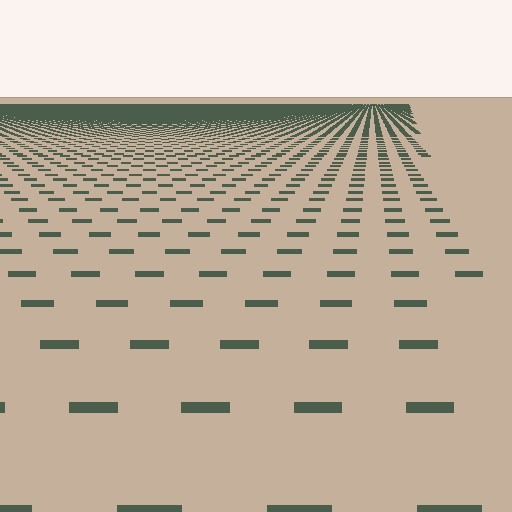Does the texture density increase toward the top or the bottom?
Density increases toward the top.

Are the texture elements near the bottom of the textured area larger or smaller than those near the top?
Larger. Near the bottom, elements are closer to the viewer and appear at a bigger on-screen size.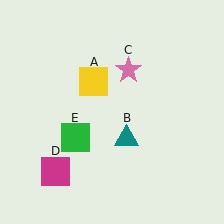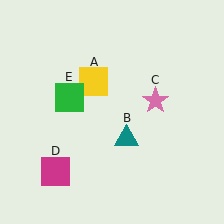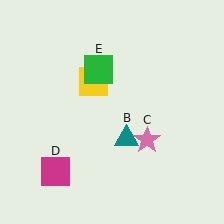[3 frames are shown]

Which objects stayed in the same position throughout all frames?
Yellow square (object A) and teal triangle (object B) and magenta square (object D) remained stationary.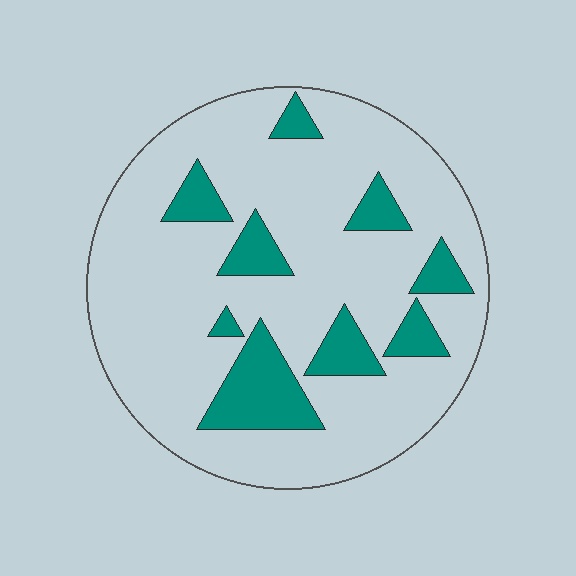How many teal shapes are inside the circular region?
9.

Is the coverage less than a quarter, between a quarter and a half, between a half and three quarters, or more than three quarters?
Less than a quarter.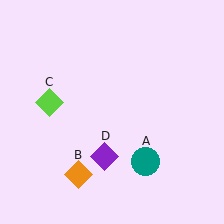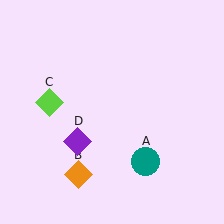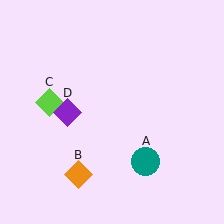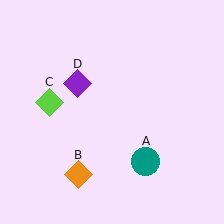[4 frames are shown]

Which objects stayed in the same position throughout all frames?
Teal circle (object A) and orange diamond (object B) and lime diamond (object C) remained stationary.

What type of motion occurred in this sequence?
The purple diamond (object D) rotated clockwise around the center of the scene.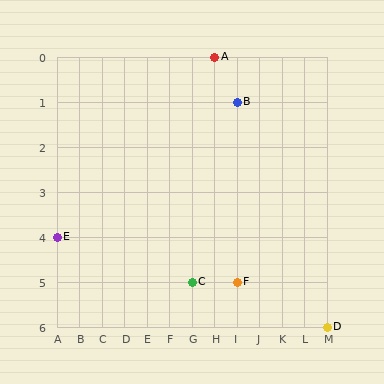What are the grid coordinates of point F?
Point F is at grid coordinates (I, 5).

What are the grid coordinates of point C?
Point C is at grid coordinates (G, 5).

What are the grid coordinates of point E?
Point E is at grid coordinates (A, 4).